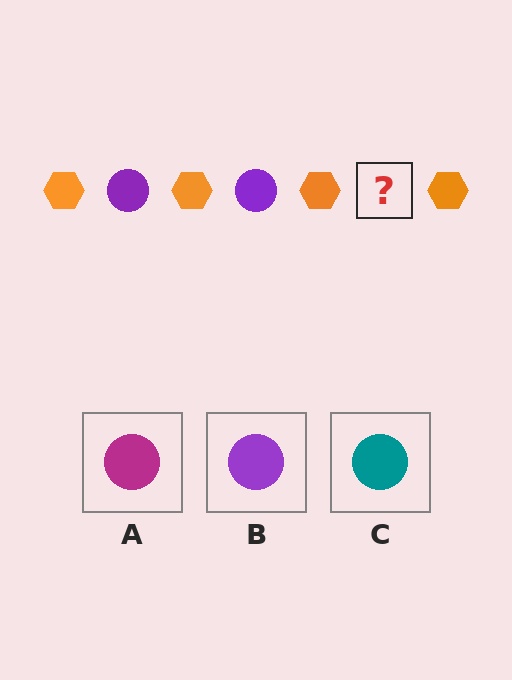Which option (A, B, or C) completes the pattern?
B.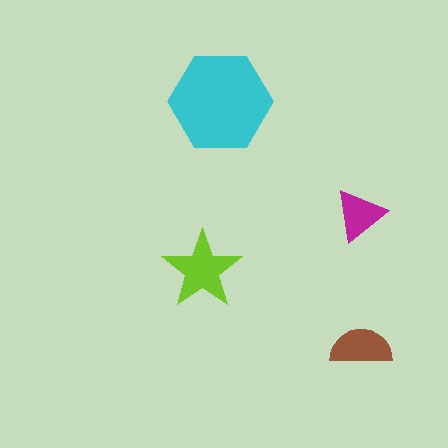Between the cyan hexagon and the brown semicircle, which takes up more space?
The cyan hexagon.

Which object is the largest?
The cyan hexagon.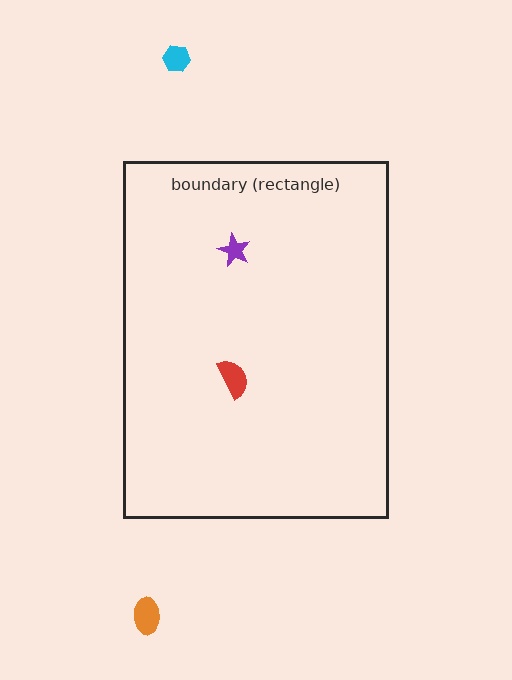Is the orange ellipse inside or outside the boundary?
Outside.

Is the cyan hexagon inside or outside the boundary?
Outside.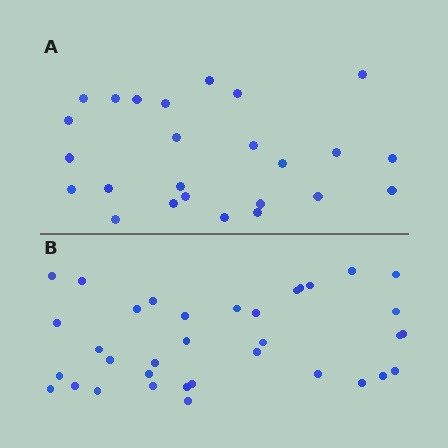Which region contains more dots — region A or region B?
Region B (the bottom region) has more dots.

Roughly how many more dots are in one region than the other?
Region B has roughly 10 or so more dots than region A.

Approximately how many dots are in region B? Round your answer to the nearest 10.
About 40 dots. (The exact count is 35, which rounds to 40.)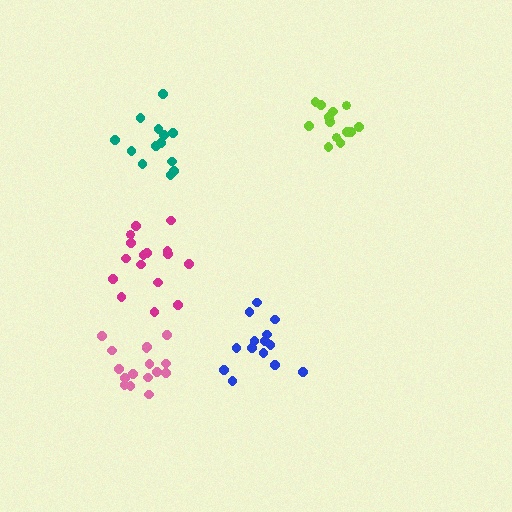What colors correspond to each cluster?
The clusters are colored: magenta, lime, teal, pink, blue.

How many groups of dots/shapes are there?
There are 5 groups.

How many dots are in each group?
Group 1: 16 dots, Group 2: 13 dots, Group 3: 13 dots, Group 4: 16 dots, Group 5: 14 dots (72 total).